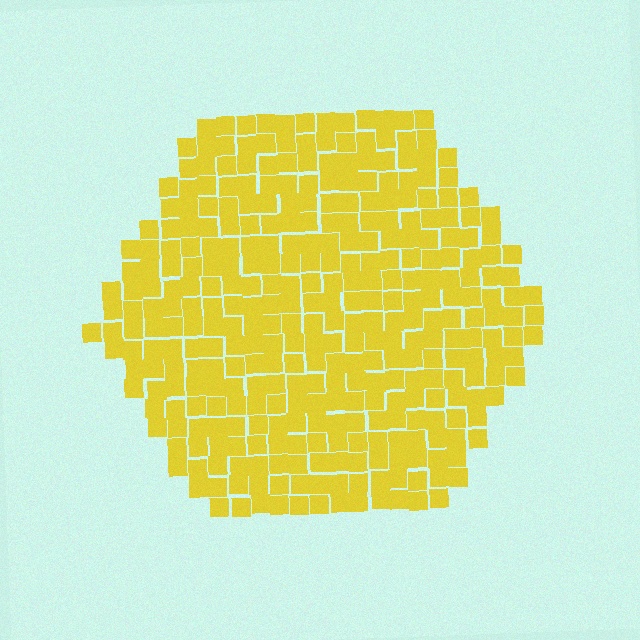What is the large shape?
The large shape is a hexagon.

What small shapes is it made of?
It is made of small squares.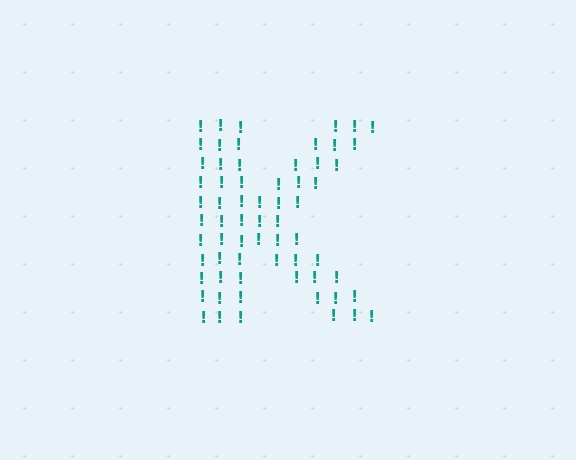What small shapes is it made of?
It is made of small exclamation marks.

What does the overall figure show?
The overall figure shows the letter K.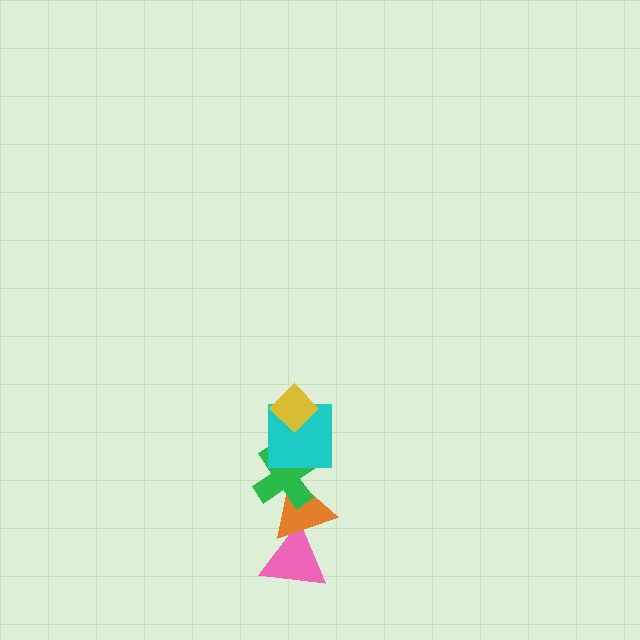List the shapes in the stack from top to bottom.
From top to bottom: the yellow diamond, the cyan square, the green cross, the orange triangle, the pink triangle.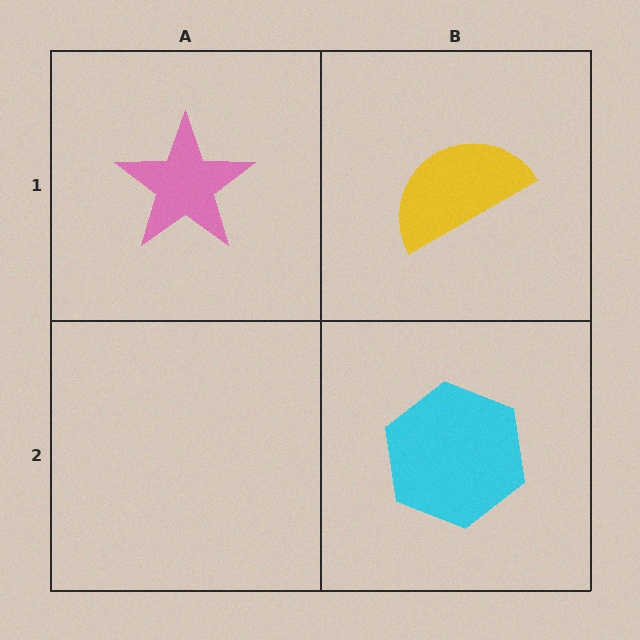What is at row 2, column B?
A cyan hexagon.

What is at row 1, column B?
A yellow semicircle.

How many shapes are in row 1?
2 shapes.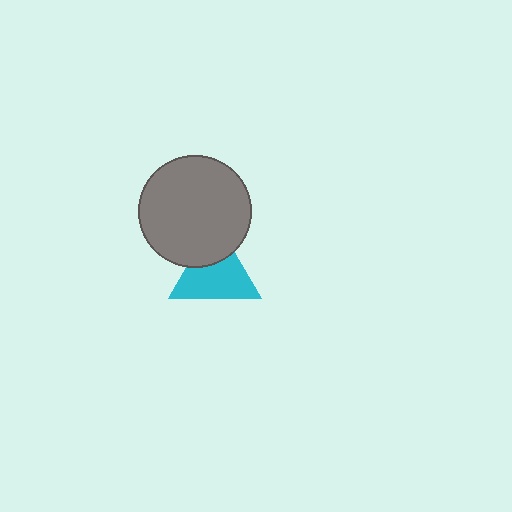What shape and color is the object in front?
The object in front is a gray circle.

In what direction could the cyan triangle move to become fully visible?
The cyan triangle could move down. That would shift it out from behind the gray circle entirely.